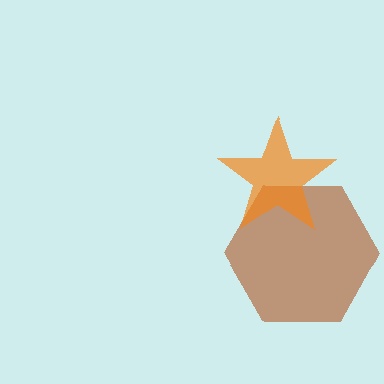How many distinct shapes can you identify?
There are 2 distinct shapes: a brown hexagon, an orange star.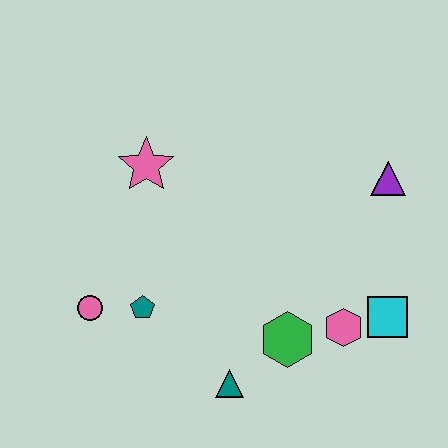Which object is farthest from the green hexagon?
The pink star is farthest from the green hexagon.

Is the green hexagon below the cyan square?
Yes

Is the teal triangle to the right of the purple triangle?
No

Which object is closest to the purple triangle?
The cyan square is closest to the purple triangle.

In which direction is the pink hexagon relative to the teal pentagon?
The pink hexagon is to the right of the teal pentagon.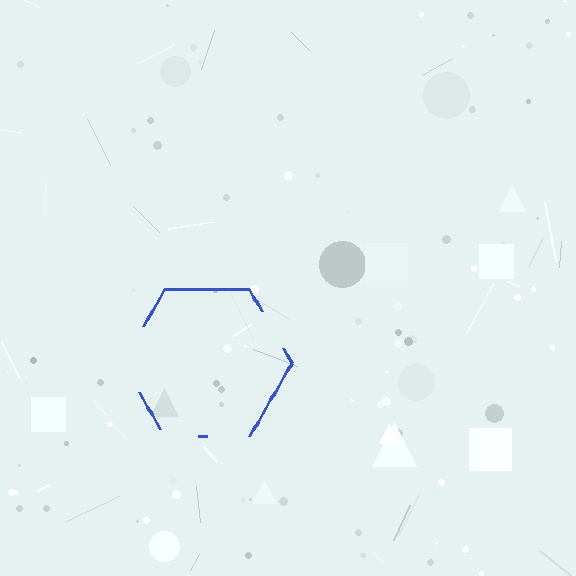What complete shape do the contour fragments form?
The contour fragments form a hexagon.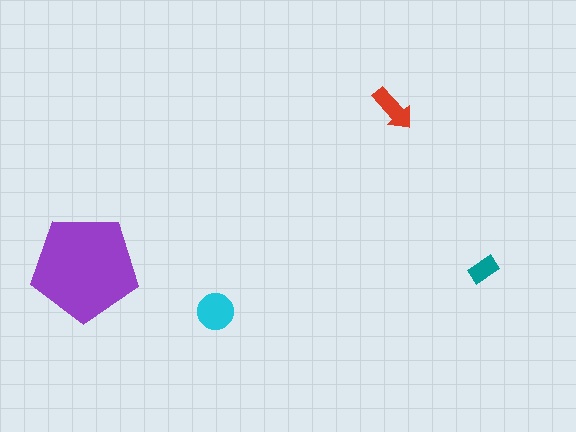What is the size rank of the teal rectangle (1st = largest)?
4th.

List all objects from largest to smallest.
The purple pentagon, the cyan circle, the red arrow, the teal rectangle.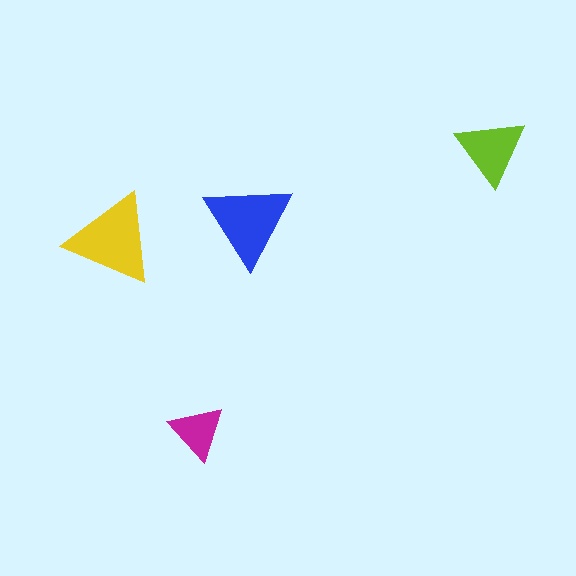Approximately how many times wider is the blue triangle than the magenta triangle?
About 1.5 times wider.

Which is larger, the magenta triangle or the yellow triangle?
The yellow one.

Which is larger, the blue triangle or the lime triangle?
The blue one.